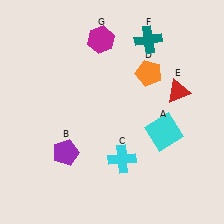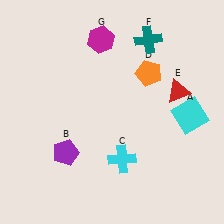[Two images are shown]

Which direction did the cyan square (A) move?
The cyan square (A) moved right.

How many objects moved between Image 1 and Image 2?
1 object moved between the two images.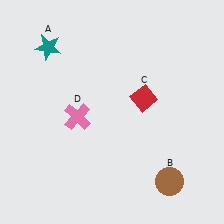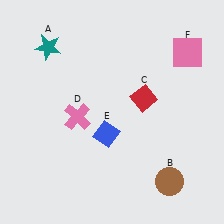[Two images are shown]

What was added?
A blue diamond (E), a pink square (F) were added in Image 2.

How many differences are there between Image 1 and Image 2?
There are 2 differences between the two images.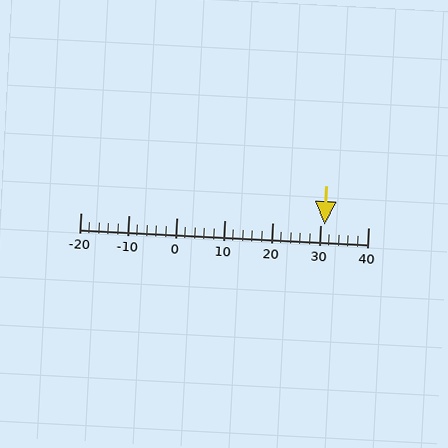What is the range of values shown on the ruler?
The ruler shows values from -20 to 40.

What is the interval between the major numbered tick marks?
The major tick marks are spaced 10 units apart.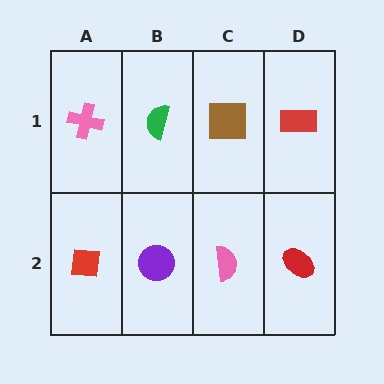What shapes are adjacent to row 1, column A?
A red square (row 2, column A), a green semicircle (row 1, column B).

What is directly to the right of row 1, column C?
A red rectangle.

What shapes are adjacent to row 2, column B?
A green semicircle (row 1, column B), a red square (row 2, column A), a pink semicircle (row 2, column C).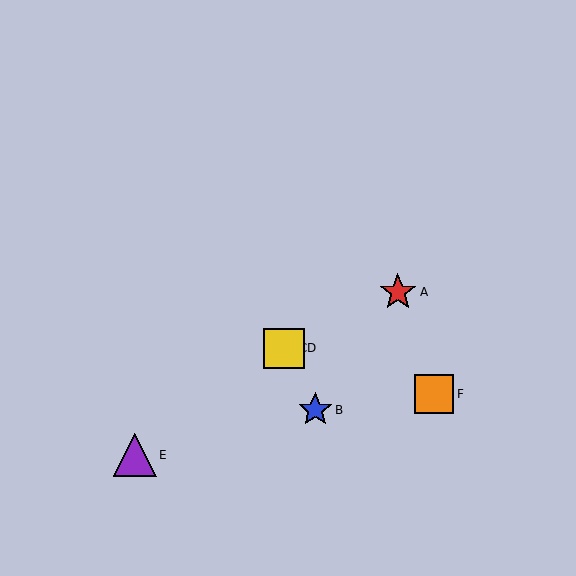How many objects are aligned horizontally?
2 objects (C, D) are aligned horizontally.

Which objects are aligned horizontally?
Objects C, D are aligned horizontally.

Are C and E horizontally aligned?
No, C is at y≈348 and E is at y≈455.